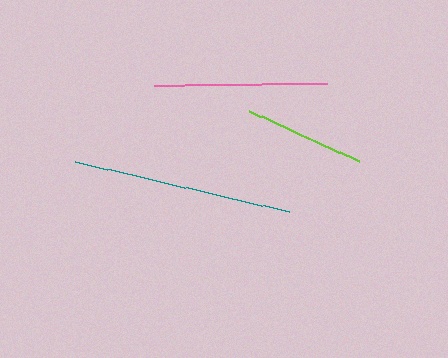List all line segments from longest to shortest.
From longest to shortest: teal, pink, lime.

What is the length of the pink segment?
The pink segment is approximately 173 pixels long.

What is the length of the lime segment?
The lime segment is approximately 121 pixels long.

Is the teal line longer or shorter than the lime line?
The teal line is longer than the lime line.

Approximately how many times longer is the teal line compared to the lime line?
The teal line is approximately 1.8 times the length of the lime line.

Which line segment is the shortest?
The lime line is the shortest at approximately 121 pixels.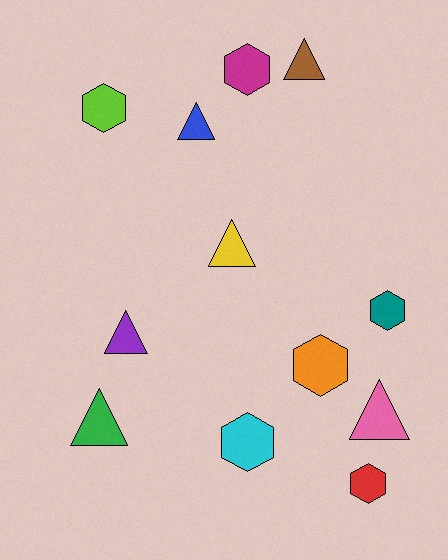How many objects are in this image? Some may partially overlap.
There are 12 objects.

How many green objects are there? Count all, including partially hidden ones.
There is 1 green object.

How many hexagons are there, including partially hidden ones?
There are 6 hexagons.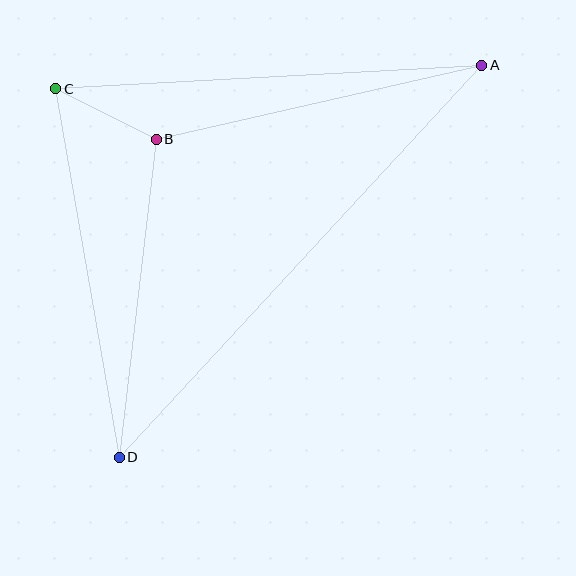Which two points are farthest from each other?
Points A and D are farthest from each other.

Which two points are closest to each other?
Points B and C are closest to each other.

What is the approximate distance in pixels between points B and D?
The distance between B and D is approximately 320 pixels.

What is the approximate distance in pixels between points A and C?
The distance between A and C is approximately 427 pixels.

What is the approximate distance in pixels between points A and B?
The distance between A and B is approximately 334 pixels.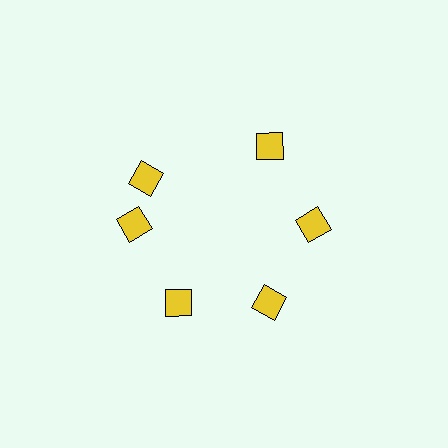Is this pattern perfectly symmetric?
No. The 6 yellow diamonds are arranged in a ring, but one element near the 11 o'clock position is rotated out of alignment along the ring, breaking the 6-fold rotational symmetry.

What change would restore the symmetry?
The symmetry would be restored by rotating it back into even spacing with its neighbors so that all 6 diamonds sit at equal angles and equal distance from the center.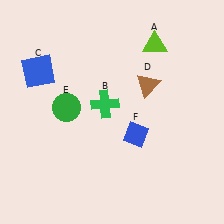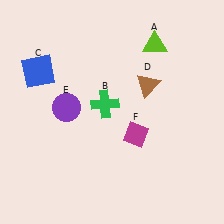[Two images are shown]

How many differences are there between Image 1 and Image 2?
There are 2 differences between the two images.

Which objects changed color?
E changed from green to purple. F changed from blue to magenta.